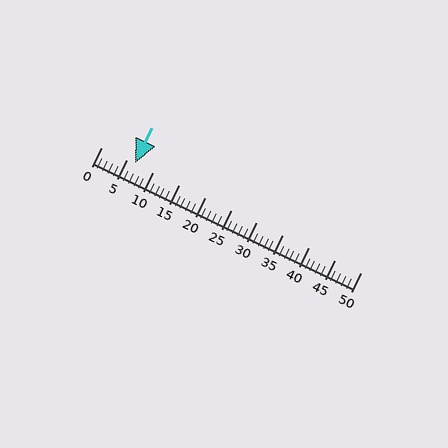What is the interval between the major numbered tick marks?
The major tick marks are spaced 5 units apart.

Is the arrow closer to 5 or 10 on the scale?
The arrow is closer to 5.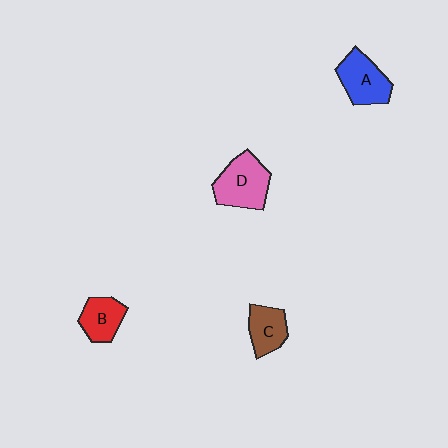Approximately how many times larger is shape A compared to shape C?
Approximately 1.3 times.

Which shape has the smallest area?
Shape C (brown).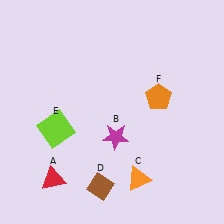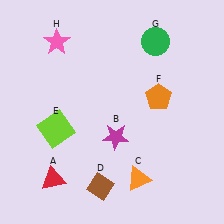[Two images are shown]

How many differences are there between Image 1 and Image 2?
There are 2 differences between the two images.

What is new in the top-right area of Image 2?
A green circle (G) was added in the top-right area of Image 2.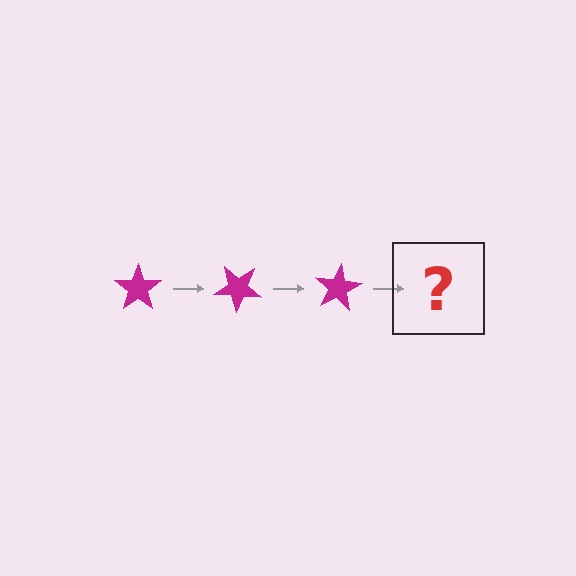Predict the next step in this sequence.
The next step is a magenta star rotated 120 degrees.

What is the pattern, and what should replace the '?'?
The pattern is that the star rotates 40 degrees each step. The '?' should be a magenta star rotated 120 degrees.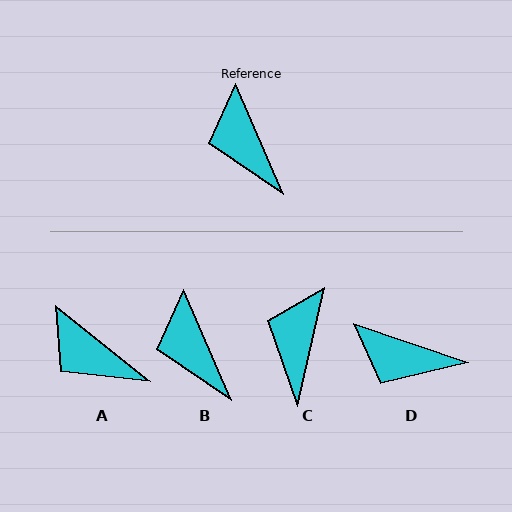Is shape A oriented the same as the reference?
No, it is off by about 28 degrees.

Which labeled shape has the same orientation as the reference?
B.